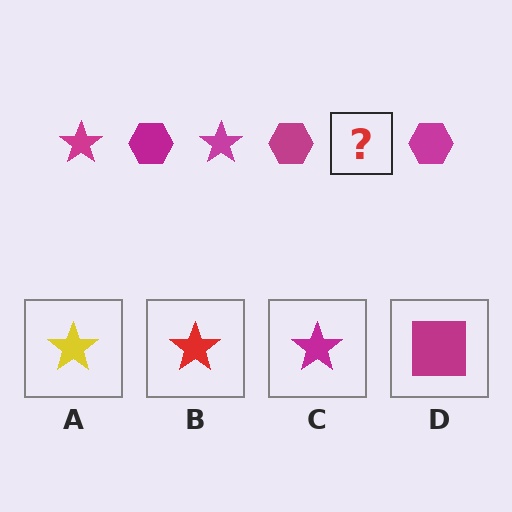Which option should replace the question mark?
Option C.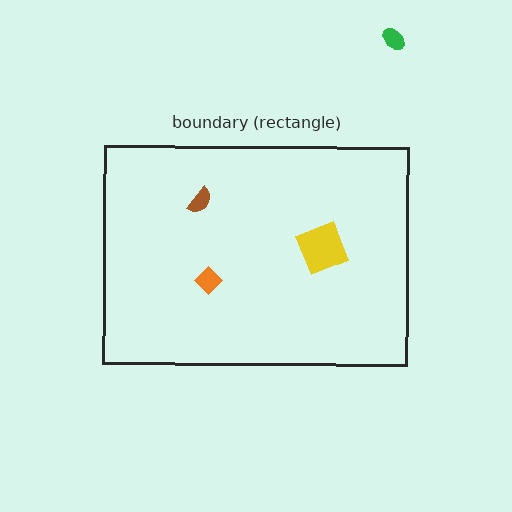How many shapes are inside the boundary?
3 inside, 1 outside.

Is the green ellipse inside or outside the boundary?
Outside.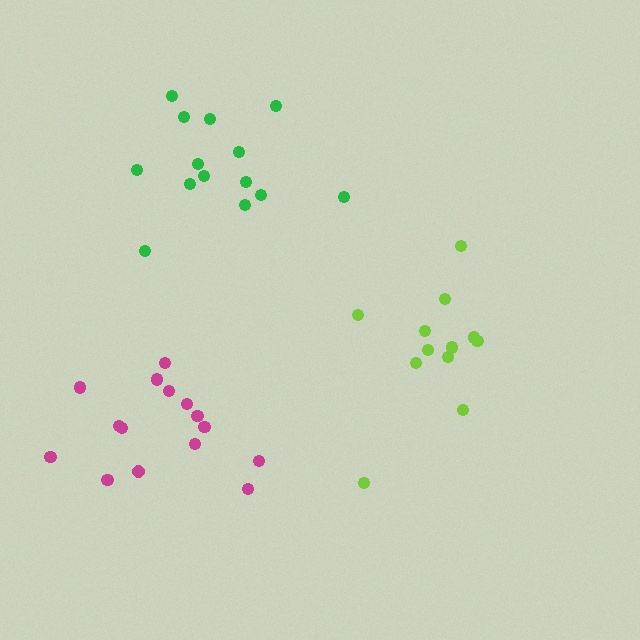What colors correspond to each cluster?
The clusters are colored: lime, magenta, green.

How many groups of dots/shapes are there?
There are 3 groups.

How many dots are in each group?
Group 1: 12 dots, Group 2: 15 dots, Group 3: 14 dots (41 total).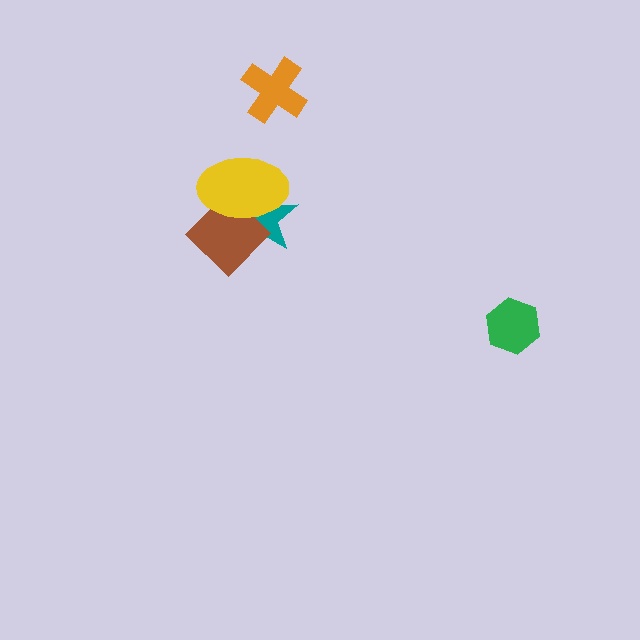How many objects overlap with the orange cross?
0 objects overlap with the orange cross.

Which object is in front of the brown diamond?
The yellow ellipse is in front of the brown diamond.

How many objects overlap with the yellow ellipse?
2 objects overlap with the yellow ellipse.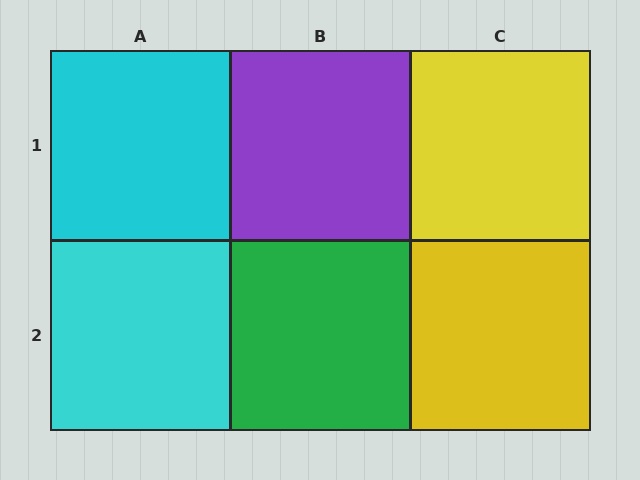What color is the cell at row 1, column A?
Cyan.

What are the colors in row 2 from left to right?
Cyan, green, yellow.